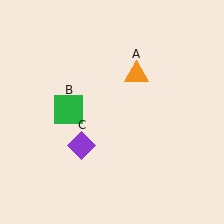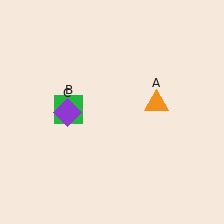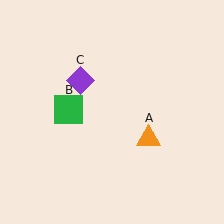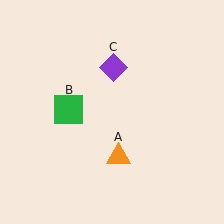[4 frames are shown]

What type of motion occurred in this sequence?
The orange triangle (object A), purple diamond (object C) rotated clockwise around the center of the scene.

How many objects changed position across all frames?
2 objects changed position: orange triangle (object A), purple diamond (object C).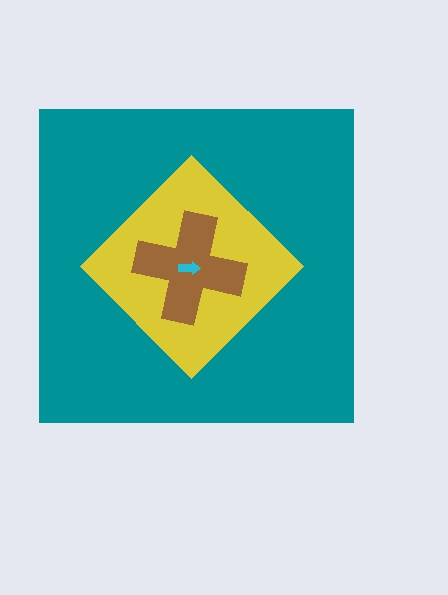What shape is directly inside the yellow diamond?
The brown cross.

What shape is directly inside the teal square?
The yellow diamond.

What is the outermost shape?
The teal square.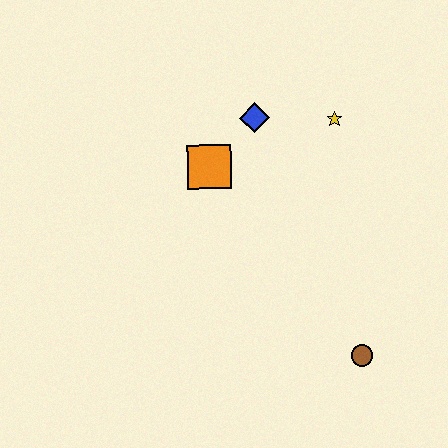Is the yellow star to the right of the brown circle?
No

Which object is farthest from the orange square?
The brown circle is farthest from the orange square.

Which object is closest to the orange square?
The blue diamond is closest to the orange square.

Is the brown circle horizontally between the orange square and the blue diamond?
No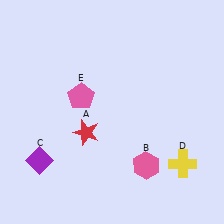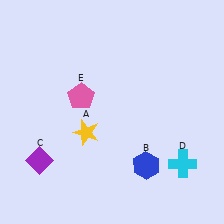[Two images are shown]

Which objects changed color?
A changed from red to yellow. B changed from pink to blue. D changed from yellow to cyan.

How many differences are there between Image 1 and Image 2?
There are 3 differences between the two images.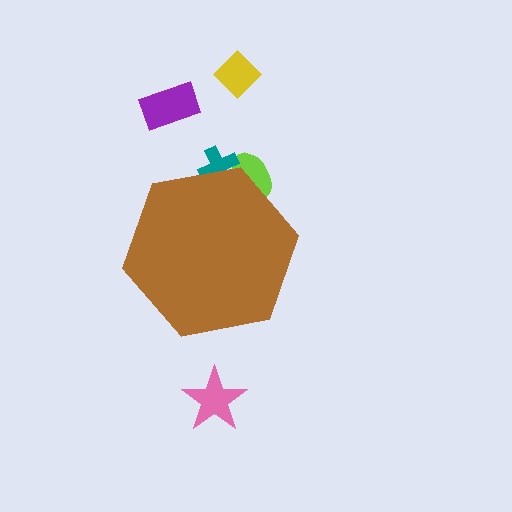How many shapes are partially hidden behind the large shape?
2 shapes are partially hidden.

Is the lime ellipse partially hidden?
Yes, the lime ellipse is partially hidden behind the brown hexagon.